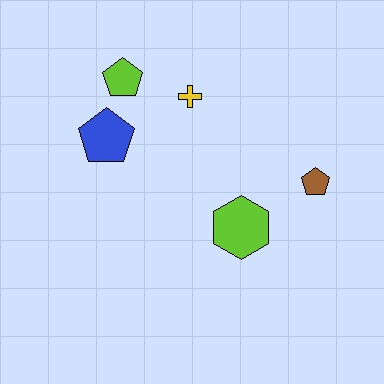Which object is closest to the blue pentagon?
The lime pentagon is closest to the blue pentagon.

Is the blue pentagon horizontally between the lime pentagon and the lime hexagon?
No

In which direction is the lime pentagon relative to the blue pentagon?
The lime pentagon is above the blue pentagon.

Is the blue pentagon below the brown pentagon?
No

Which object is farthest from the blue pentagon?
The brown pentagon is farthest from the blue pentagon.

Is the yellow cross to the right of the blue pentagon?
Yes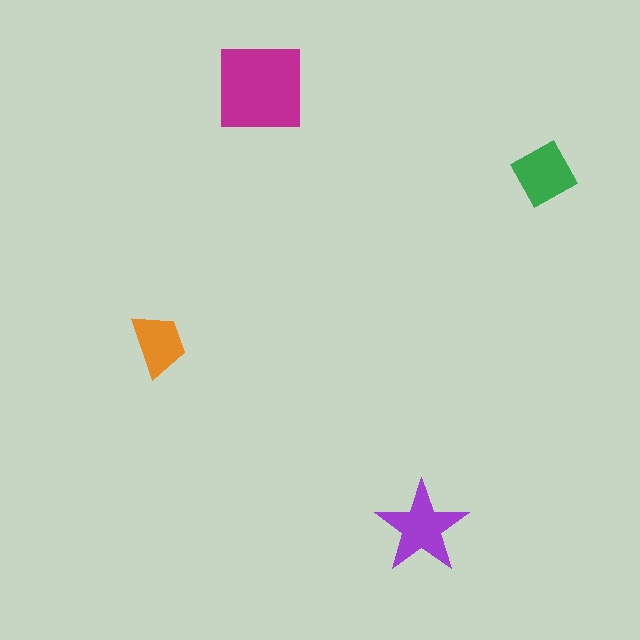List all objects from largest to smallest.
The magenta square, the purple star, the green diamond, the orange trapezoid.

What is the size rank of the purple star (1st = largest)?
2nd.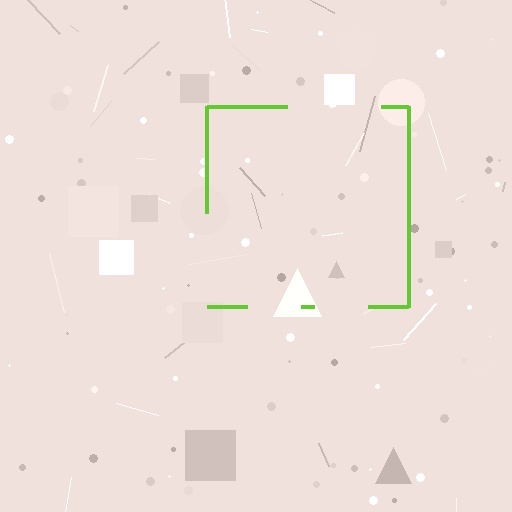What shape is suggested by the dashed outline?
The dashed outline suggests a square.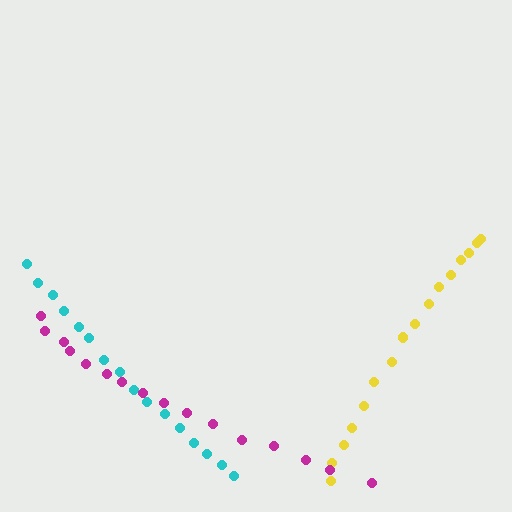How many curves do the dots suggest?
There are 3 distinct paths.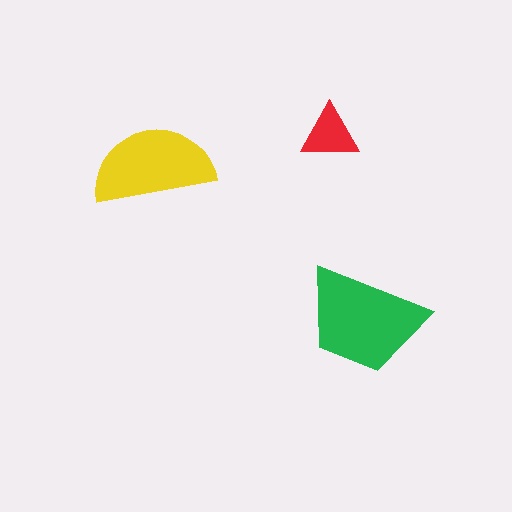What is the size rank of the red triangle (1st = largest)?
3rd.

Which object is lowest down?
The green trapezoid is bottommost.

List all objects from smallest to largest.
The red triangle, the yellow semicircle, the green trapezoid.